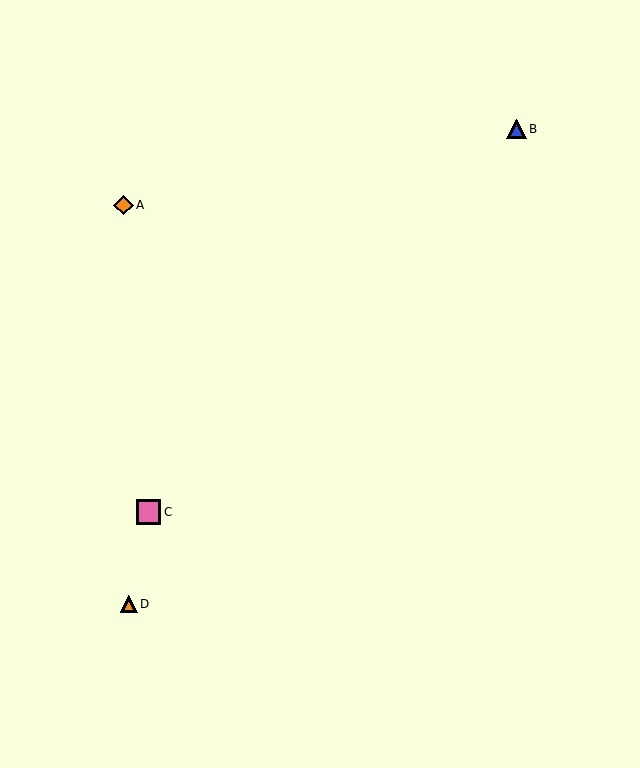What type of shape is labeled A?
Shape A is an orange diamond.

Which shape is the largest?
The pink square (labeled C) is the largest.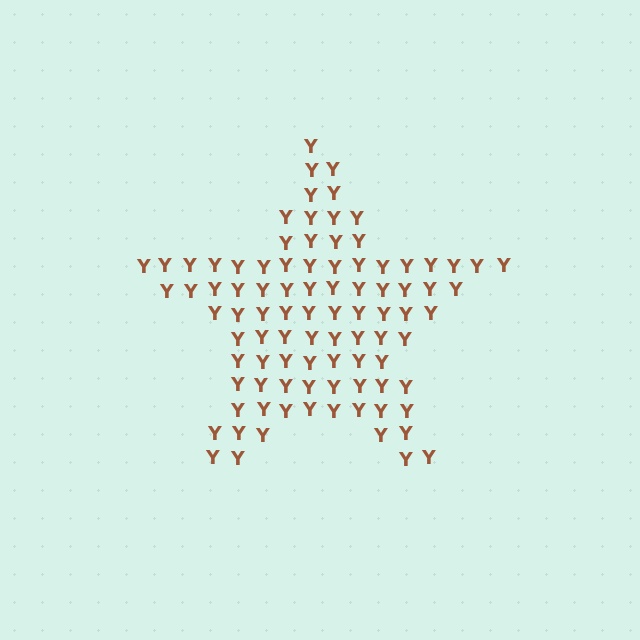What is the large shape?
The large shape is a star.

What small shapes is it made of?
It is made of small letter Y's.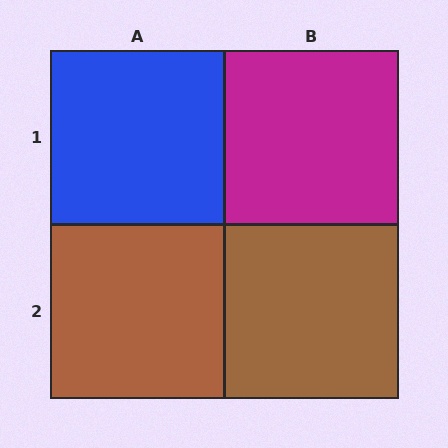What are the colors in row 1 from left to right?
Blue, magenta.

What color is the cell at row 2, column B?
Brown.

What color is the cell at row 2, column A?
Brown.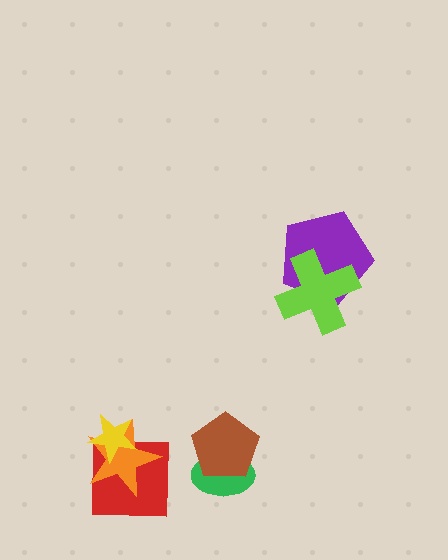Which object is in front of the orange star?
The yellow star is in front of the orange star.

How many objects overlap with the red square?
2 objects overlap with the red square.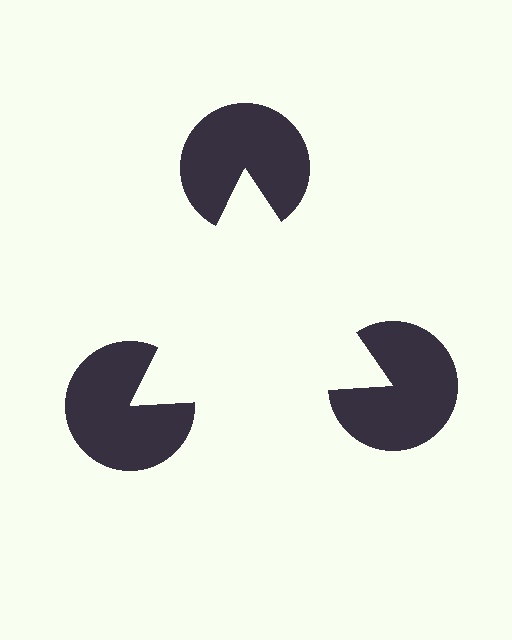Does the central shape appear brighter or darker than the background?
It typically appears slightly brighter than the background, even though no actual brightness change is drawn.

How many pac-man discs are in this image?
There are 3 — one at each vertex of the illusory triangle.